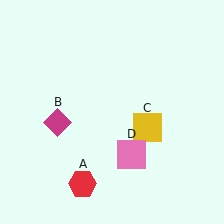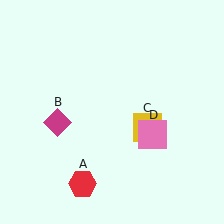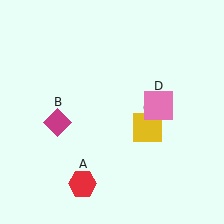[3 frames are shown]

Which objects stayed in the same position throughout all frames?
Red hexagon (object A) and magenta diamond (object B) and yellow square (object C) remained stationary.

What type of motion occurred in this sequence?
The pink square (object D) rotated counterclockwise around the center of the scene.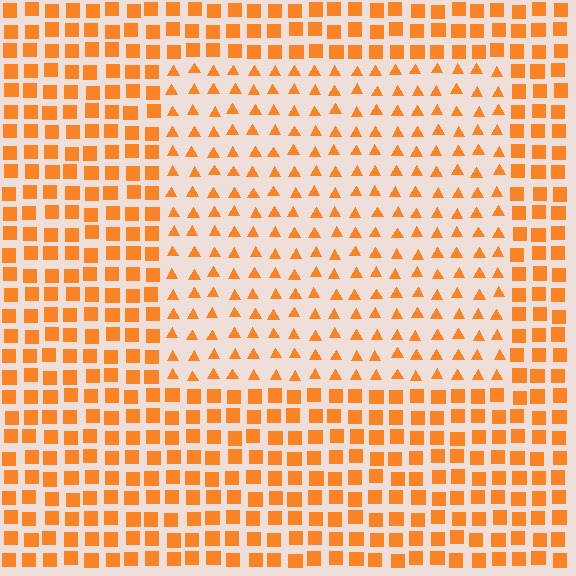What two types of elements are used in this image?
The image uses triangles inside the rectangle region and squares outside it.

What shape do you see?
I see a rectangle.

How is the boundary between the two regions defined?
The boundary is defined by a change in element shape: triangles inside vs. squares outside. All elements share the same color and spacing.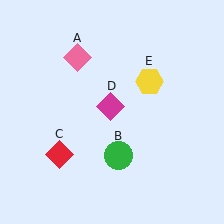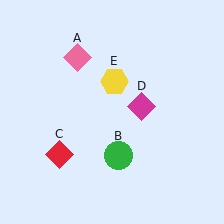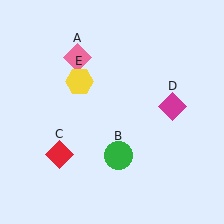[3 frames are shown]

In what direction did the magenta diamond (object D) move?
The magenta diamond (object D) moved right.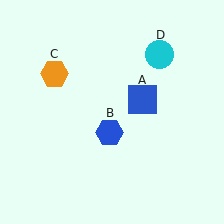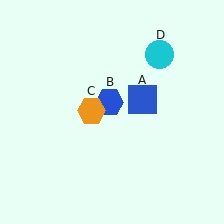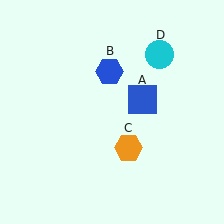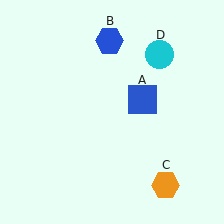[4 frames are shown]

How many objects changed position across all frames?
2 objects changed position: blue hexagon (object B), orange hexagon (object C).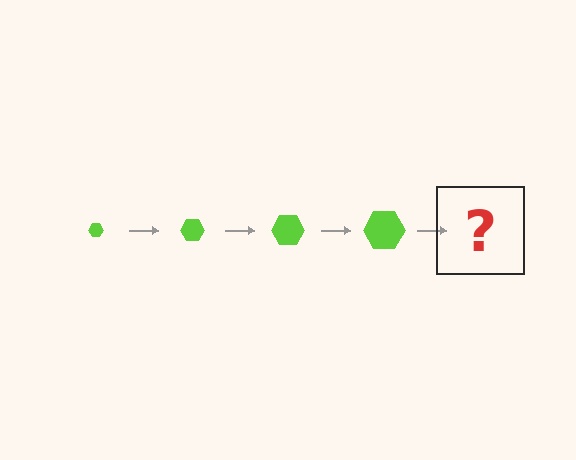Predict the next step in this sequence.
The next step is a lime hexagon, larger than the previous one.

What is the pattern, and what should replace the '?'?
The pattern is that the hexagon gets progressively larger each step. The '?' should be a lime hexagon, larger than the previous one.